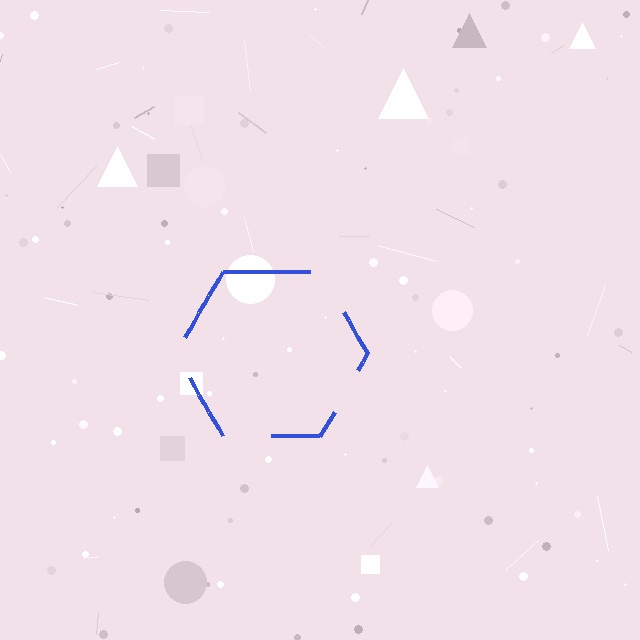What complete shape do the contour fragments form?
The contour fragments form a hexagon.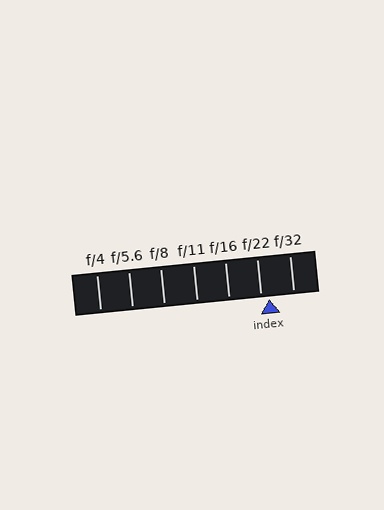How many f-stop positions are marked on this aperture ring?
There are 7 f-stop positions marked.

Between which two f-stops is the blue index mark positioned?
The index mark is between f/22 and f/32.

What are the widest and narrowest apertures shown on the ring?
The widest aperture shown is f/4 and the narrowest is f/32.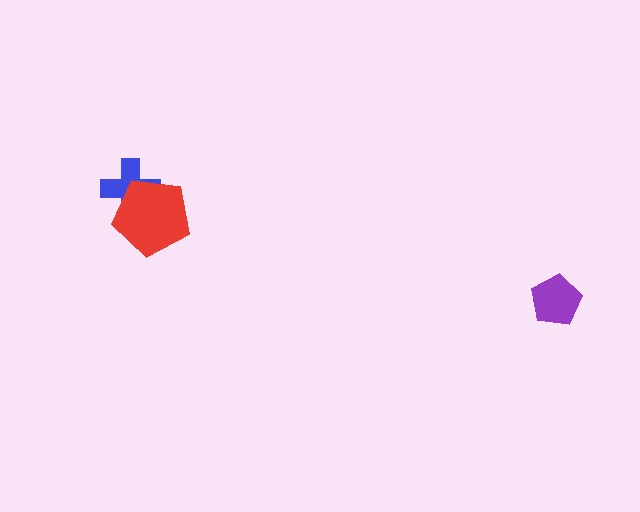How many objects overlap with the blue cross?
1 object overlaps with the blue cross.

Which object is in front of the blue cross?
The red pentagon is in front of the blue cross.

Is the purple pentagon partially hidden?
No, no other shape covers it.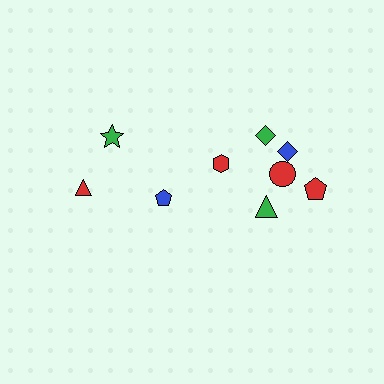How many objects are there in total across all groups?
There are 9 objects.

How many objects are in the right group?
There are 6 objects.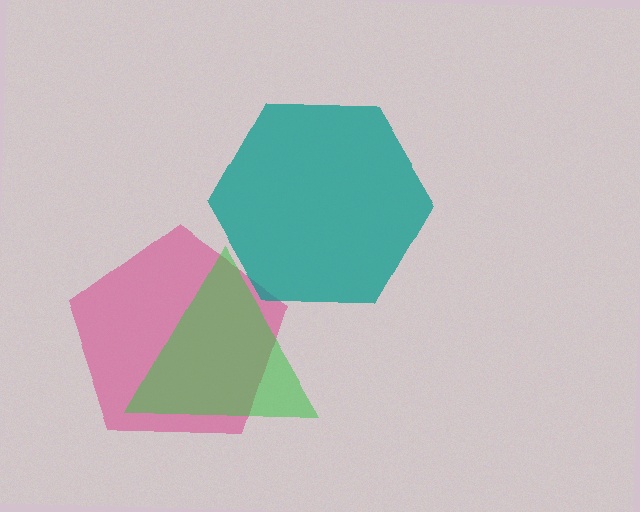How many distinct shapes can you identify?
There are 3 distinct shapes: a magenta pentagon, a green triangle, a teal hexagon.